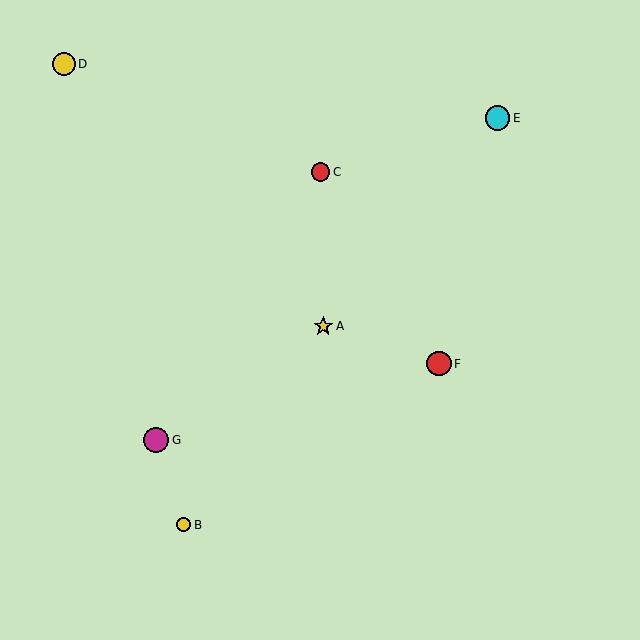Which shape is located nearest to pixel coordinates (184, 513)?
The yellow circle (labeled B) at (183, 525) is nearest to that location.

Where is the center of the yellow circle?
The center of the yellow circle is at (64, 64).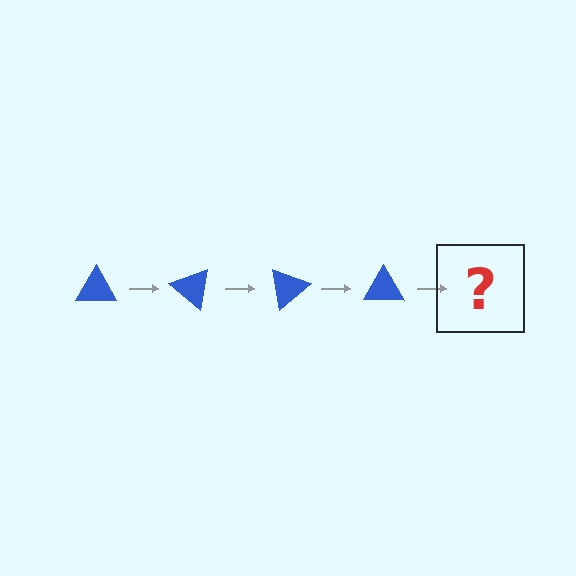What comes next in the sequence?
The next element should be a blue triangle rotated 160 degrees.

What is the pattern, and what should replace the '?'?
The pattern is that the triangle rotates 40 degrees each step. The '?' should be a blue triangle rotated 160 degrees.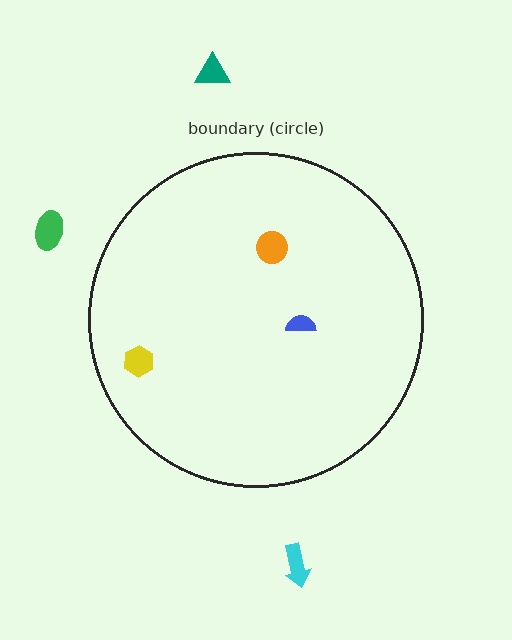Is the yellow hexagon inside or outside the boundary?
Inside.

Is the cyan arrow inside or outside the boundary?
Outside.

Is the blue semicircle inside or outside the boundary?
Inside.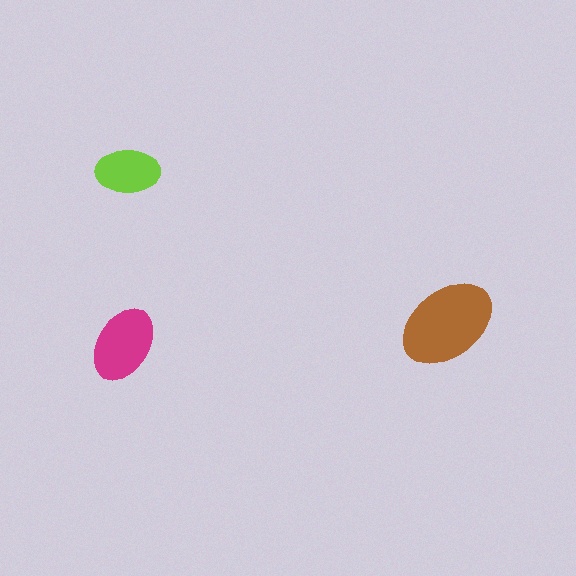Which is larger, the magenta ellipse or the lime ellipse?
The magenta one.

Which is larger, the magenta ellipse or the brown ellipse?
The brown one.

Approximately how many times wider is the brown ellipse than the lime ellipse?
About 1.5 times wider.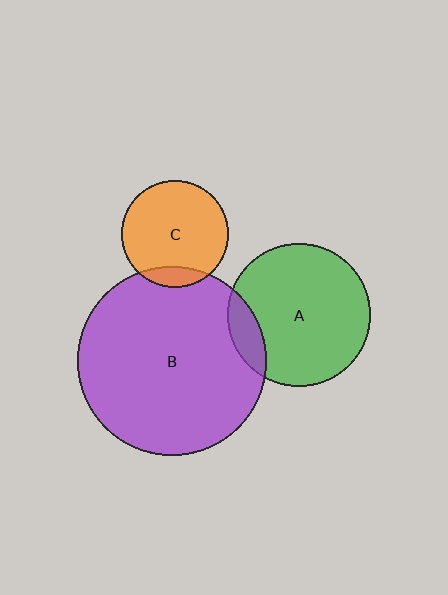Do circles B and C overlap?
Yes.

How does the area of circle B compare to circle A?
Approximately 1.8 times.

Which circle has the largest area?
Circle B (purple).